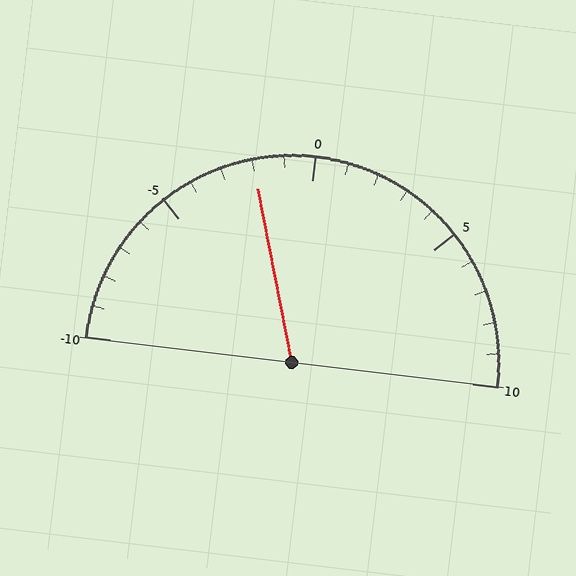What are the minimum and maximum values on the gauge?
The gauge ranges from -10 to 10.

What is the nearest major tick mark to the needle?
The nearest major tick mark is 0.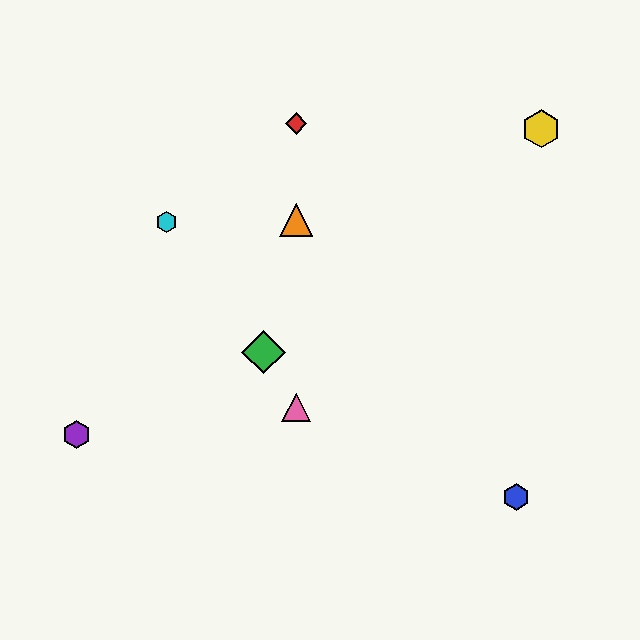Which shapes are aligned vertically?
The red diamond, the orange triangle, the pink triangle are aligned vertically.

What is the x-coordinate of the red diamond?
The red diamond is at x≈296.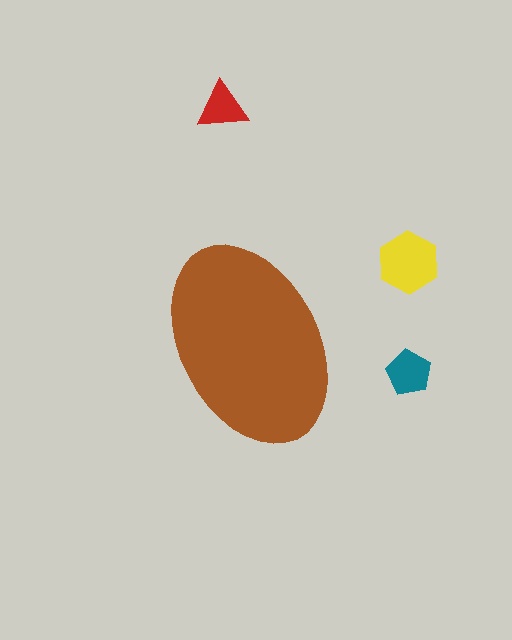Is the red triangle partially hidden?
No, the red triangle is fully visible.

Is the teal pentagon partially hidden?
No, the teal pentagon is fully visible.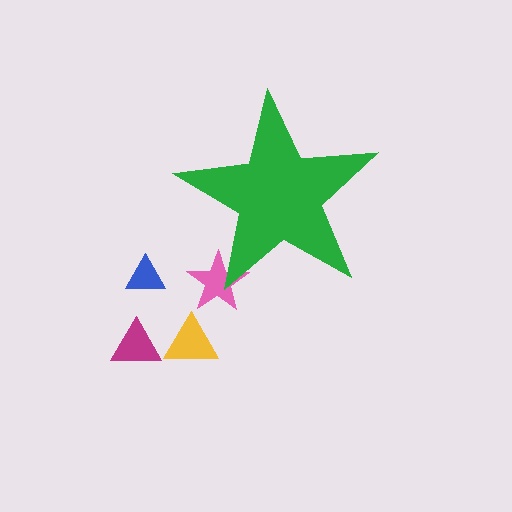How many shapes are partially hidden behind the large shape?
1 shape is partially hidden.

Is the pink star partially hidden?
Yes, the pink star is partially hidden behind the green star.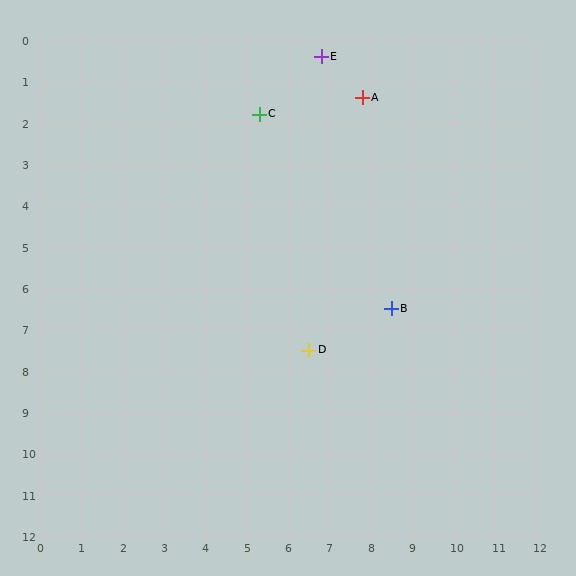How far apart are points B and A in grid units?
Points B and A are about 5.1 grid units apart.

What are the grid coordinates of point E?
Point E is at approximately (6.8, 0.4).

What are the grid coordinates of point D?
Point D is at approximately (6.5, 7.5).